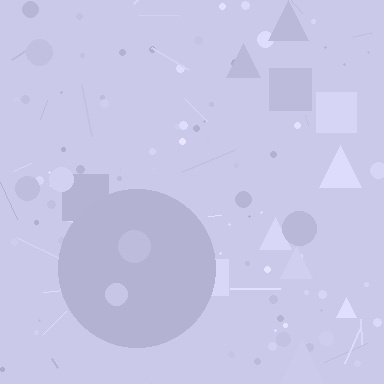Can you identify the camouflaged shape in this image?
The camouflaged shape is a circle.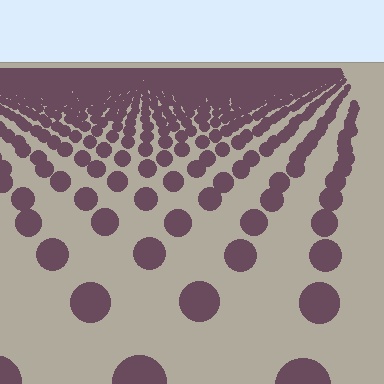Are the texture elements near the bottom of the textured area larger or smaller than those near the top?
Larger. Near the bottom, elements are closer to the viewer and appear at a bigger on-screen size.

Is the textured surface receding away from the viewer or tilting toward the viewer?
The surface is receding away from the viewer. Texture elements get smaller and denser toward the top.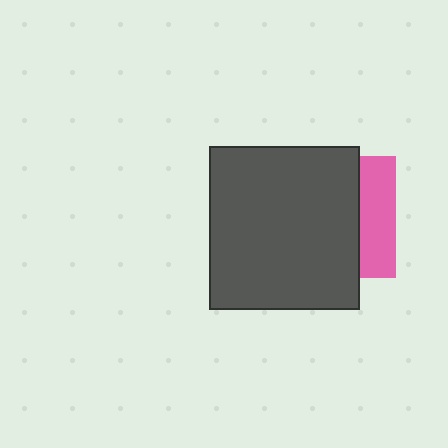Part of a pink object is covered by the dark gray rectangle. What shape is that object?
It is a square.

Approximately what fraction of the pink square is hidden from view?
Roughly 70% of the pink square is hidden behind the dark gray rectangle.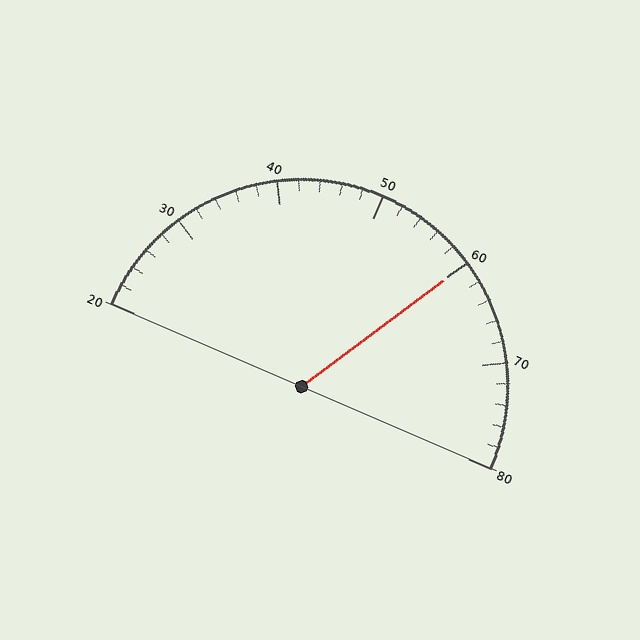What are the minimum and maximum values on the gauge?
The gauge ranges from 20 to 80.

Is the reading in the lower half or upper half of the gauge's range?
The reading is in the upper half of the range (20 to 80).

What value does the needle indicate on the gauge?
The needle indicates approximately 60.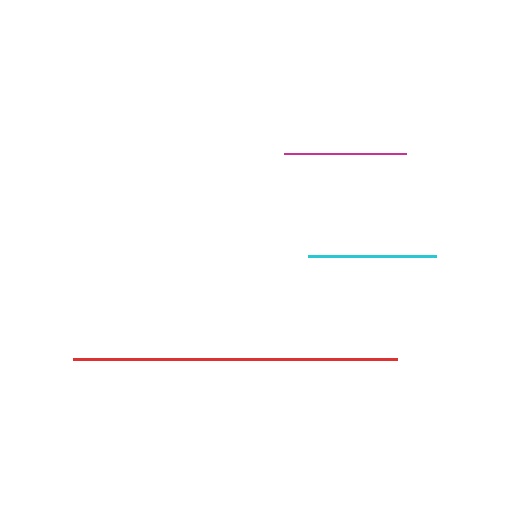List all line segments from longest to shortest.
From longest to shortest: red, cyan, magenta.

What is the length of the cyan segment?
The cyan segment is approximately 129 pixels long.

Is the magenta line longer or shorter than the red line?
The red line is longer than the magenta line.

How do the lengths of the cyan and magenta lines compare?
The cyan and magenta lines are approximately the same length.